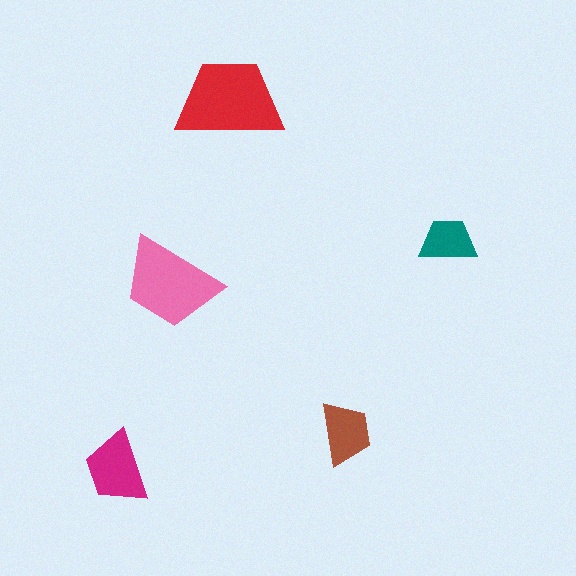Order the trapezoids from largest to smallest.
the red one, the pink one, the magenta one, the brown one, the teal one.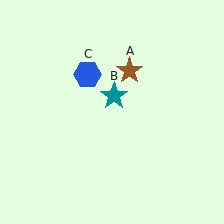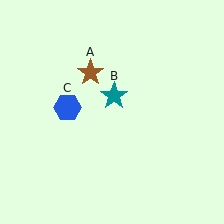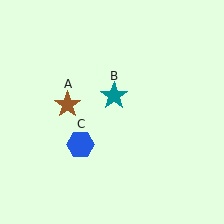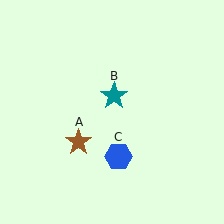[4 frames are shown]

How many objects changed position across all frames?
2 objects changed position: brown star (object A), blue hexagon (object C).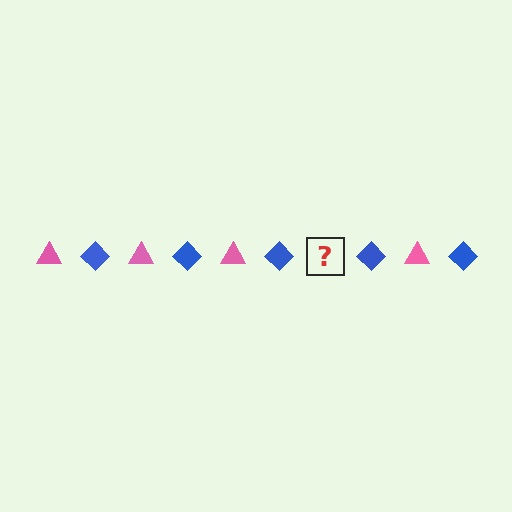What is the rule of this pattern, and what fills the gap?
The rule is that the pattern alternates between pink triangle and blue diamond. The gap should be filled with a pink triangle.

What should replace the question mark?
The question mark should be replaced with a pink triangle.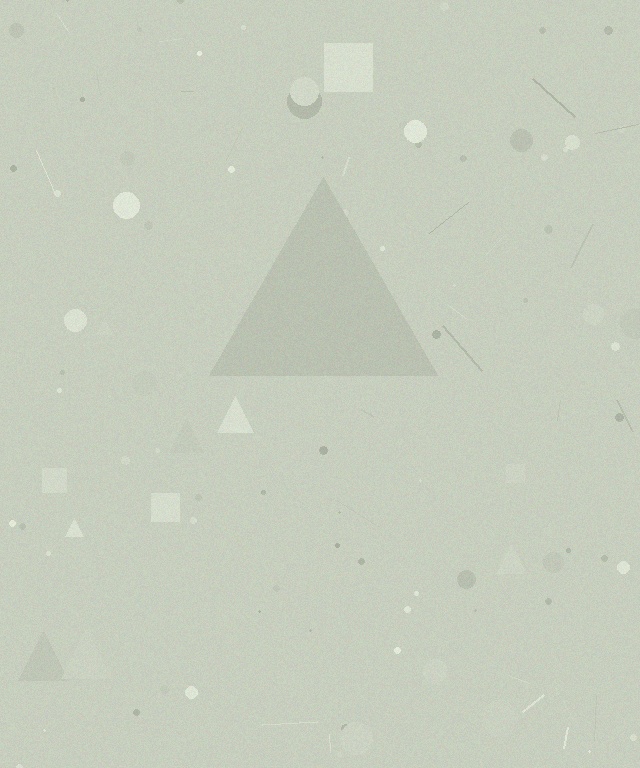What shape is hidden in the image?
A triangle is hidden in the image.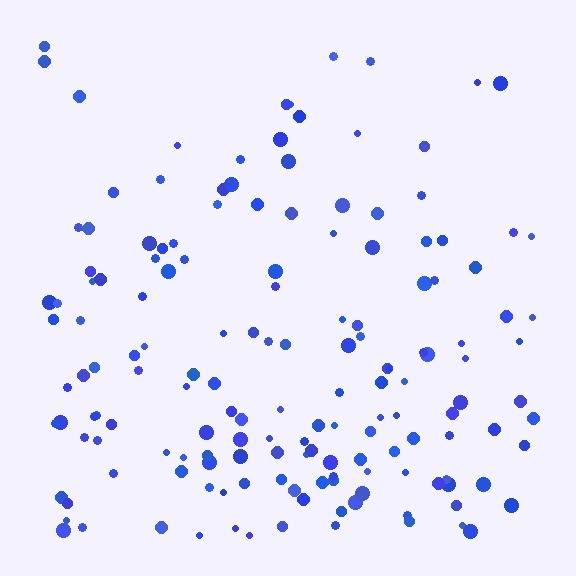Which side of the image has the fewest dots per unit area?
The top.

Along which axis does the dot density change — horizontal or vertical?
Vertical.